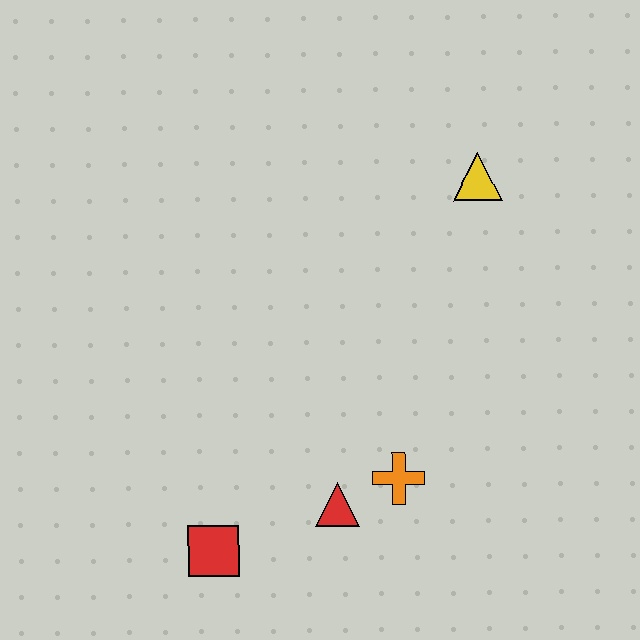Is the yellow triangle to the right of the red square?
Yes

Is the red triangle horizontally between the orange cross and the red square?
Yes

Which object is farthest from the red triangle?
The yellow triangle is farthest from the red triangle.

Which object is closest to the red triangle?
The orange cross is closest to the red triangle.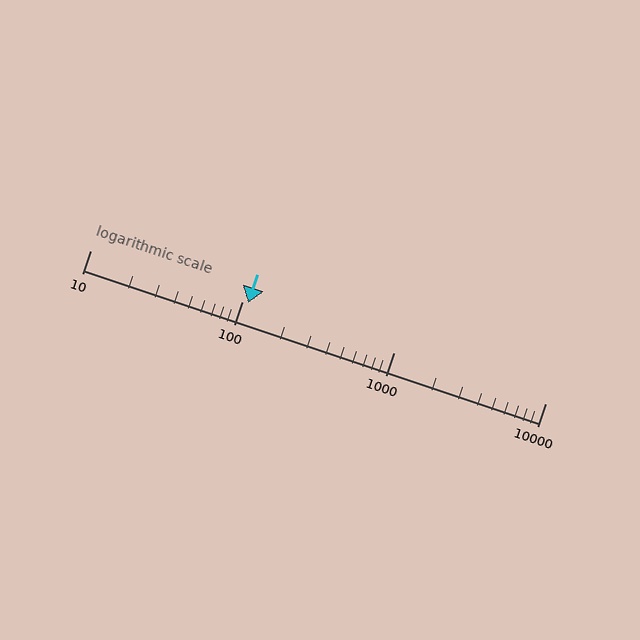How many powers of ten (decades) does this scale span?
The scale spans 3 decades, from 10 to 10000.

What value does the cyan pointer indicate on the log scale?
The pointer indicates approximately 110.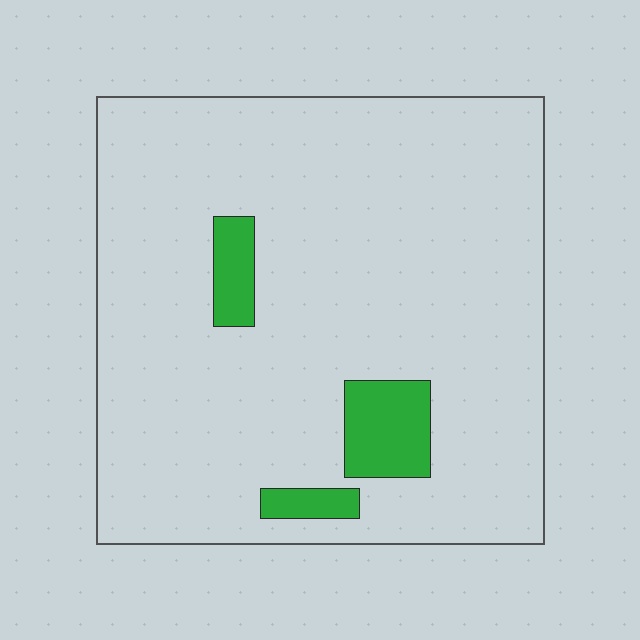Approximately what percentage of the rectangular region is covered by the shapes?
Approximately 10%.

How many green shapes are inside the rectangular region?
3.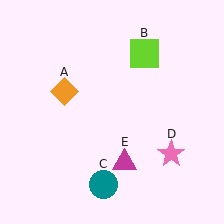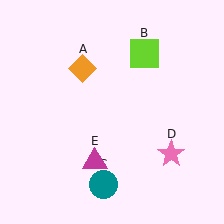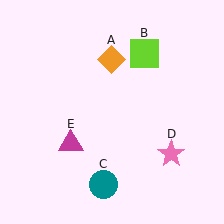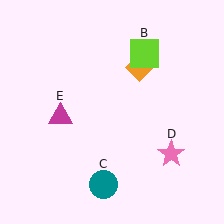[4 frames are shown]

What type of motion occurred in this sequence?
The orange diamond (object A), magenta triangle (object E) rotated clockwise around the center of the scene.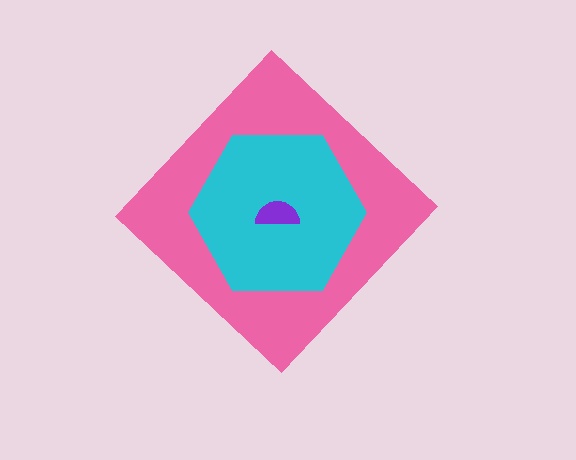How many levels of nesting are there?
3.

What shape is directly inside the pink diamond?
The cyan hexagon.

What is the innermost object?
The purple semicircle.